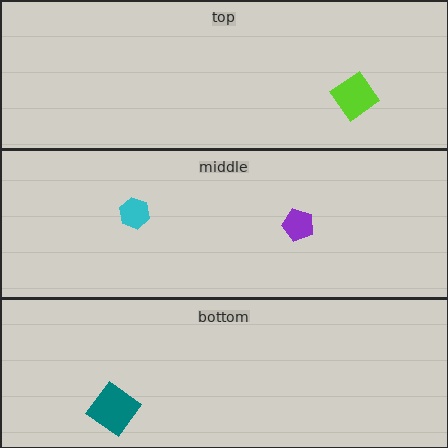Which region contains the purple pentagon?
The middle region.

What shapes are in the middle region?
The cyan hexagon, the purple pentagon.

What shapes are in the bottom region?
The teal diamond.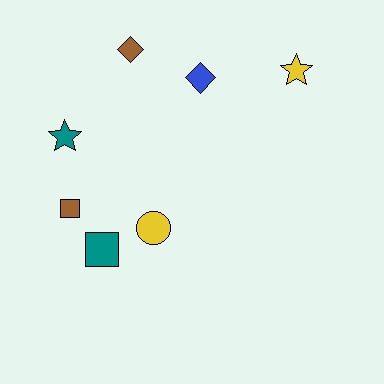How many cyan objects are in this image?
There are no cyan objects.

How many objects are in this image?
There are 7 objects.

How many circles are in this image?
There is 1 circle.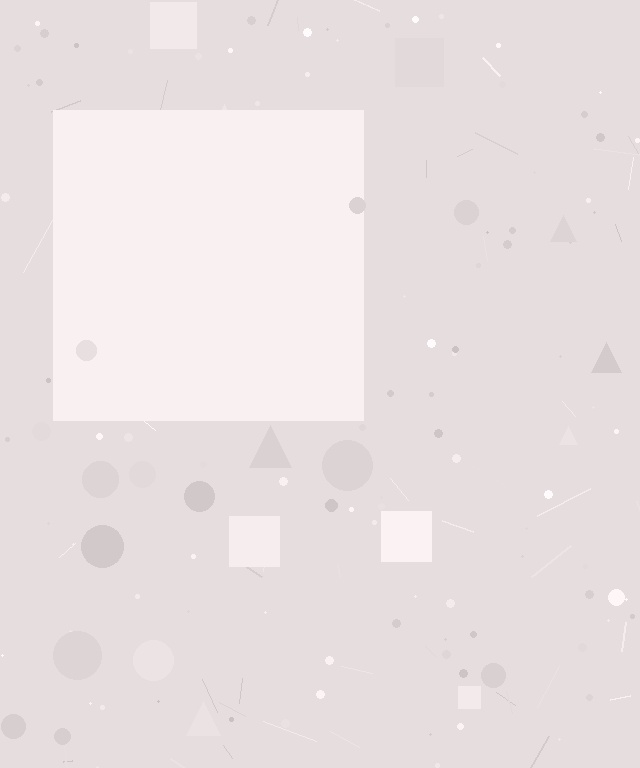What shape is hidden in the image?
A square is hidden in the image.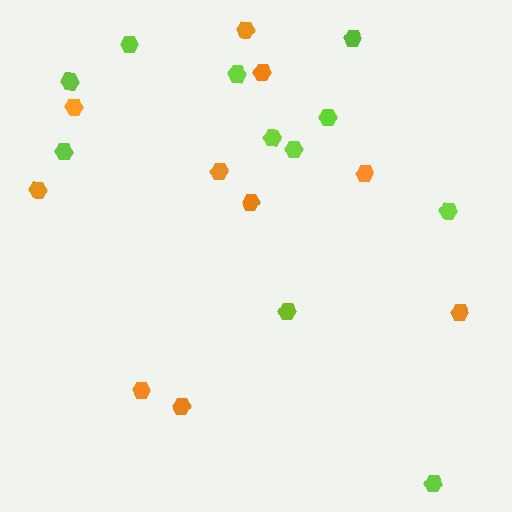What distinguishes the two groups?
There are 2 groups: one group of lime hexagons (11) and one group of orange hexagons (10).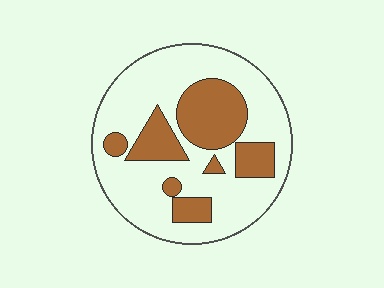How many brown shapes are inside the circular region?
7.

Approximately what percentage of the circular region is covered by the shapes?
Approximately 30%.